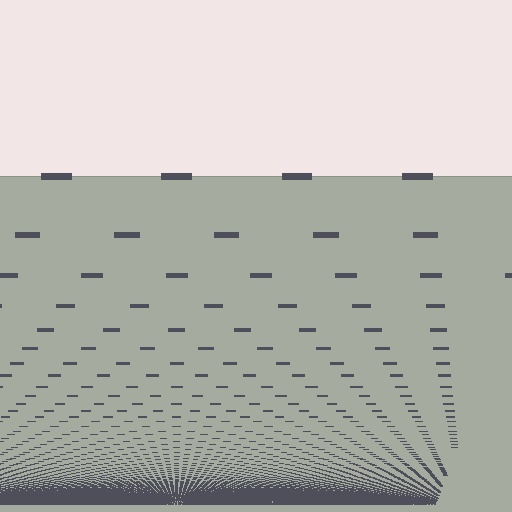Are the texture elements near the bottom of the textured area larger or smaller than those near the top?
Smaller. The gradient is inverted — elements near the bottom are smaller and denser.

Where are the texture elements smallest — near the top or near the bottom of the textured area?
Near the bottom.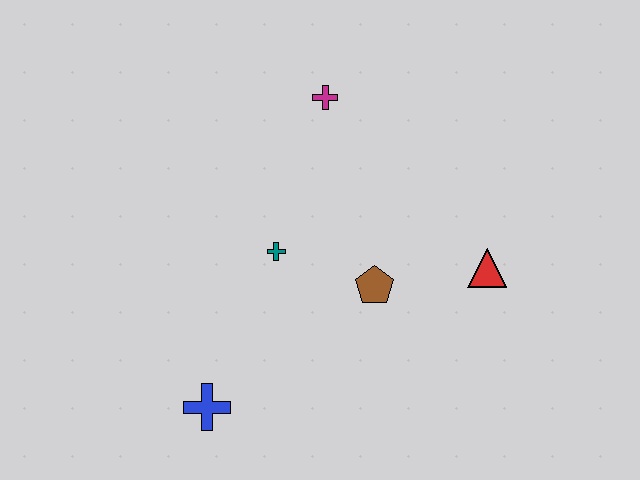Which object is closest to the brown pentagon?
The teal cross is closest to the brown pentagon.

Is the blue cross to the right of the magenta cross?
No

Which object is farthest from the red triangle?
The blue cross is farthest from the red triangle.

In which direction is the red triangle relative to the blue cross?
The red triangle is to the right of the blue cross.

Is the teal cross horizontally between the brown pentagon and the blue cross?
Yes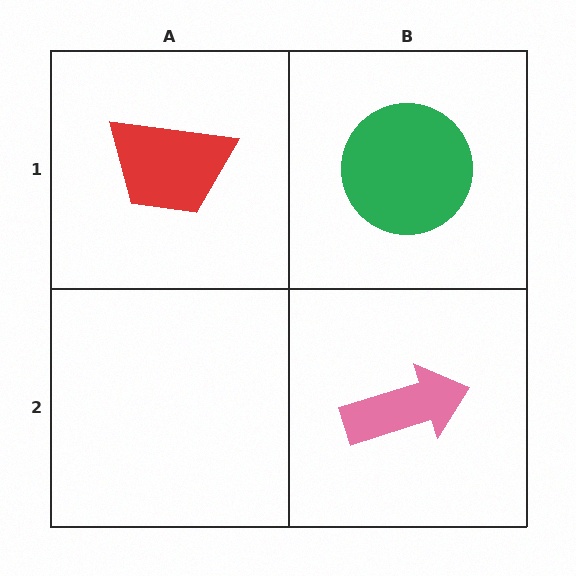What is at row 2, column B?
A pink arrow.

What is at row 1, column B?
A green circle.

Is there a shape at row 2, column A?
No, that cell is empty.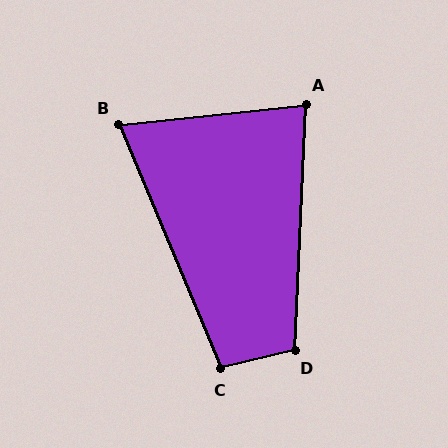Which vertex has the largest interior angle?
D, at approximately 107 degrees.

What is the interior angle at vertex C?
Approximately 98 degrees (obtuse).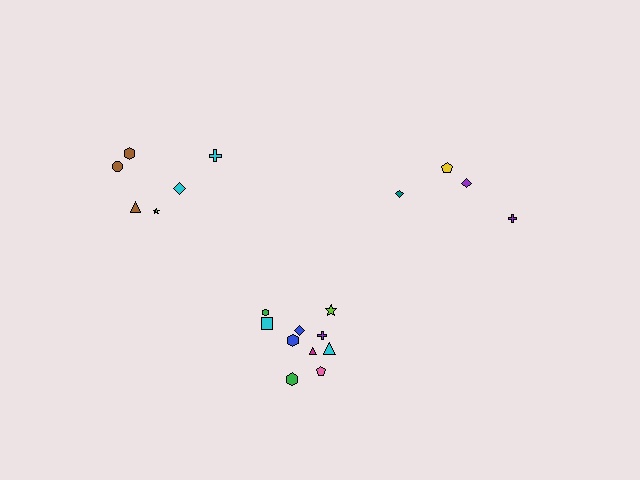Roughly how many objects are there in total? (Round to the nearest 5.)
Roughly 20 objects in total.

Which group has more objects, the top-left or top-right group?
The top-left group.